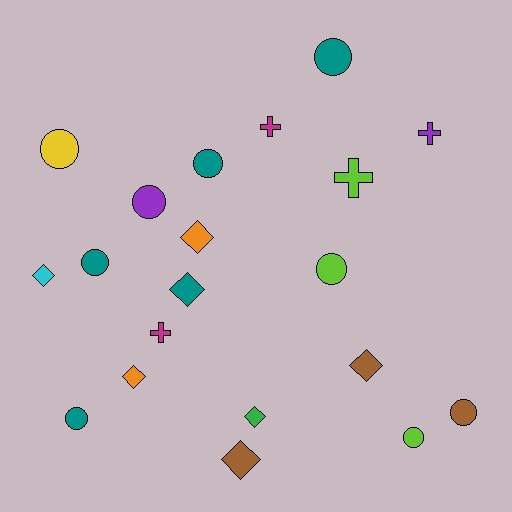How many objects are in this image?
There are 20 objects.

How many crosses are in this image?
There are 4 crosses.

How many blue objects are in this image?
There are no blue objects.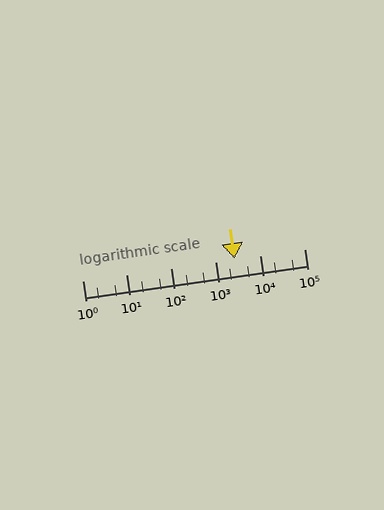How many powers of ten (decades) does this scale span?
The scale spans 5 decades, from 1 to 100000.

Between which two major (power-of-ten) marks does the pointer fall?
The pointer is between 1000 and 10000.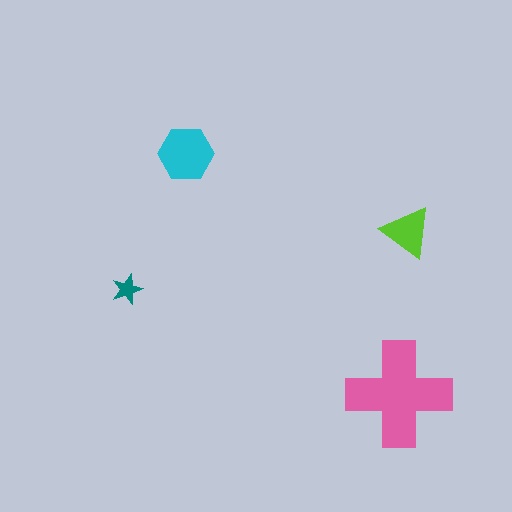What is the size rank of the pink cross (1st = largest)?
1st.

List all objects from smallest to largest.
The teal star, the lime triangle, the cyan hexagon, the pink cross.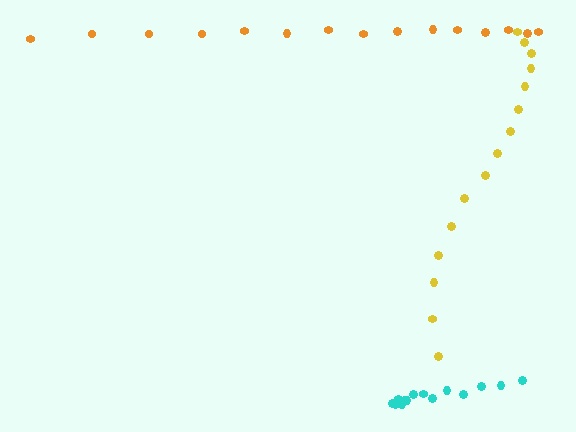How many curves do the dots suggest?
There are 3 distinct paths.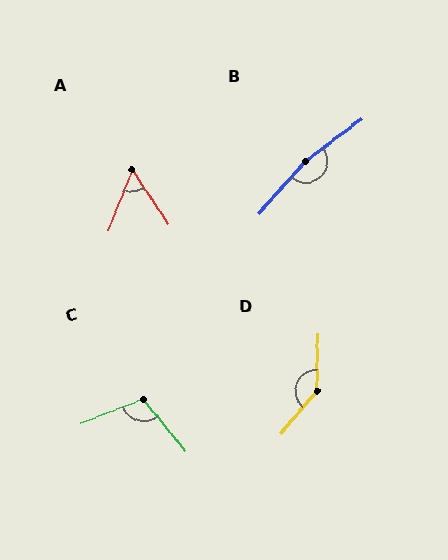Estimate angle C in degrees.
Approximately 107 degrees.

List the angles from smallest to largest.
A (55°), C (107°), D (141°), B (168°).